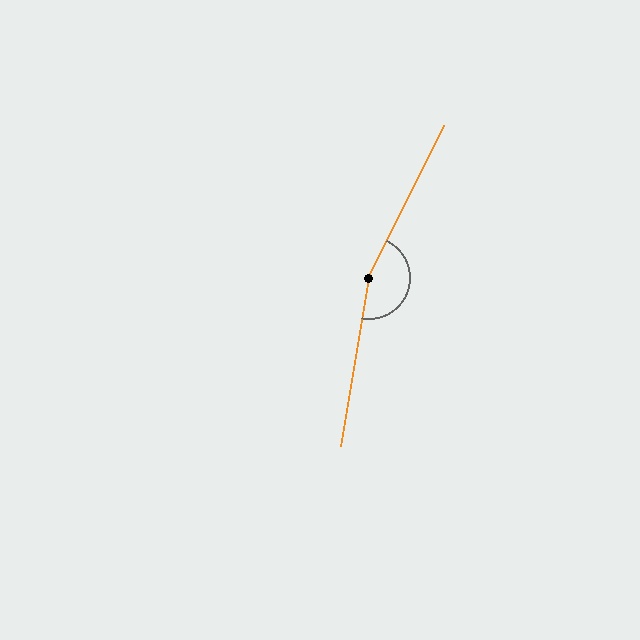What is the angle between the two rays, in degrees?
Approximately 163 degrees.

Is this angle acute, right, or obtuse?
It is obtuse.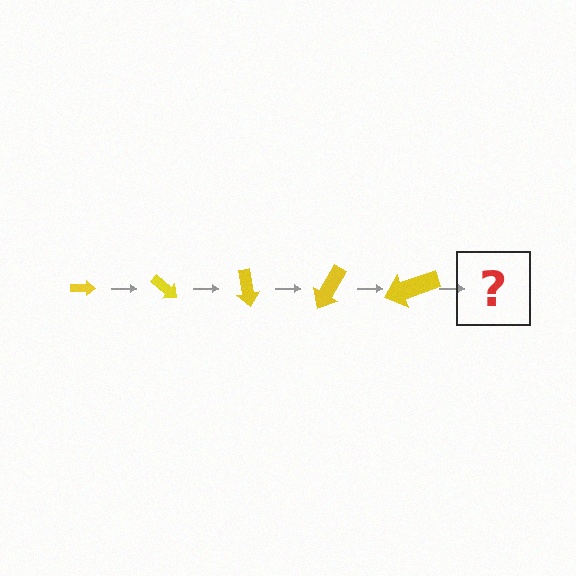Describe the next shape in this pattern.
It should be an arrow, larger than the previous one and rotated 200 degrees from the start.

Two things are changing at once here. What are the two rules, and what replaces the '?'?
The two rules are that the arrow grows larger each step and it rotates 40 degrees each step. The '?' should be an arrow, larger than the previous one and rotated 200 degrees from the start.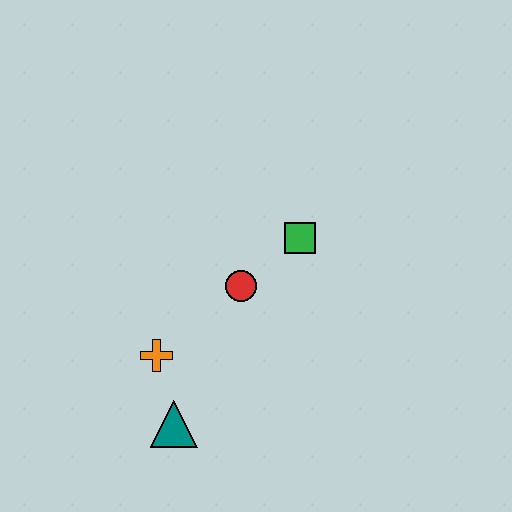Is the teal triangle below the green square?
Yes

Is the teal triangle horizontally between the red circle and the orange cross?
Yes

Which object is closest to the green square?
The red circle is closest to the green square.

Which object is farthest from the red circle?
The teal triangle is farthest from the red circle.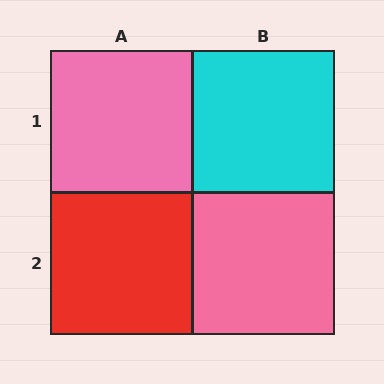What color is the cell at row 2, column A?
Red.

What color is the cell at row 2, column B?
Pink.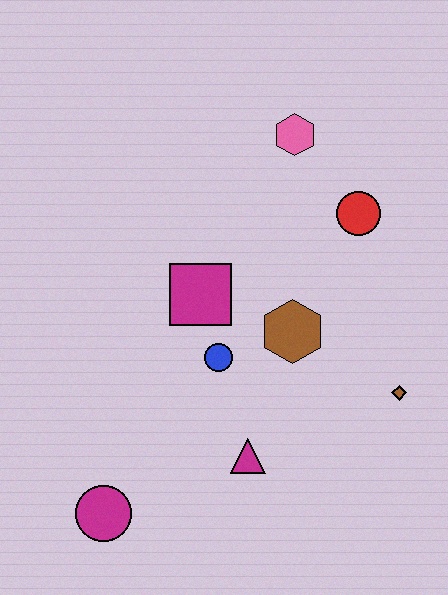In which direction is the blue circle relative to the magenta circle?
The blue circle is above the magenta circle.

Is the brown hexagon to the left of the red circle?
Yes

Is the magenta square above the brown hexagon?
Yes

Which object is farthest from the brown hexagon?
The magenta circle is farthest from the brown hexagon.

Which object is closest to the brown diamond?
The brown hexagon is closest to the brown diamond.